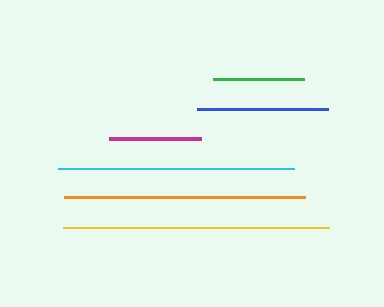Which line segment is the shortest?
The green line is the shortest at approximately 91 pixels.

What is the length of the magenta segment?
The magenta segment is approximately 92 pixels long.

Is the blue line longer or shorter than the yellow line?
The yellow line is longer than the blue line.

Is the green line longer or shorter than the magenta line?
The magenta line is longer than the green line.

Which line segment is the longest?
The yellow line is the longest at approximately 266 pixels.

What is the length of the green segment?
The green segment is approximately 91 pixels long.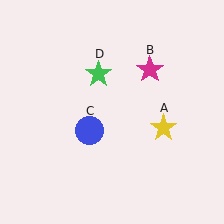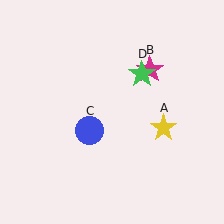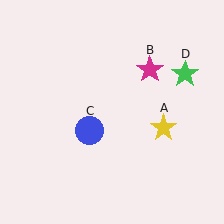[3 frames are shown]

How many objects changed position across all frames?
1 object changed position: green star (object D).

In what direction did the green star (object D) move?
The green star (object D) moved right.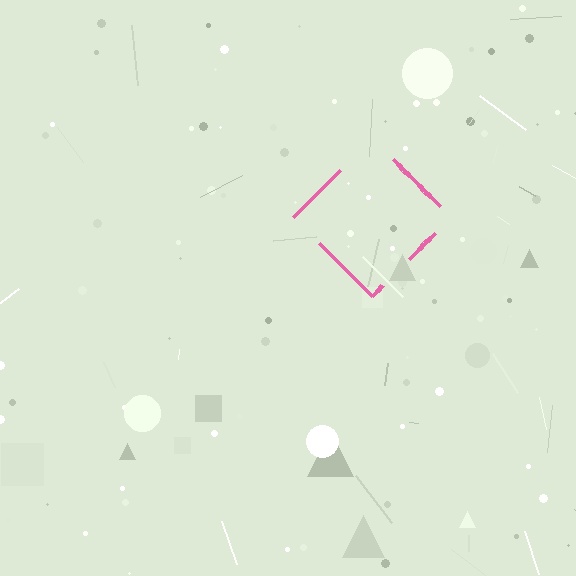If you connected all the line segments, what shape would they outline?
They would outline a diamond.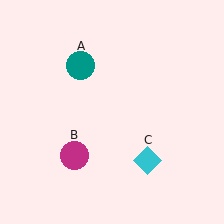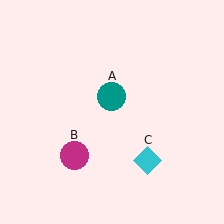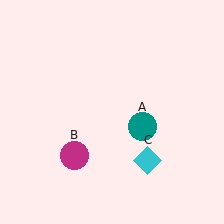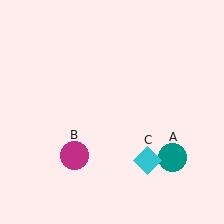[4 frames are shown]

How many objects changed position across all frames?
1 object changed position: teal circle (object A).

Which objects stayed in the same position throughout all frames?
Magenta circle (object B) and cyan diamond (object C) remained stationary.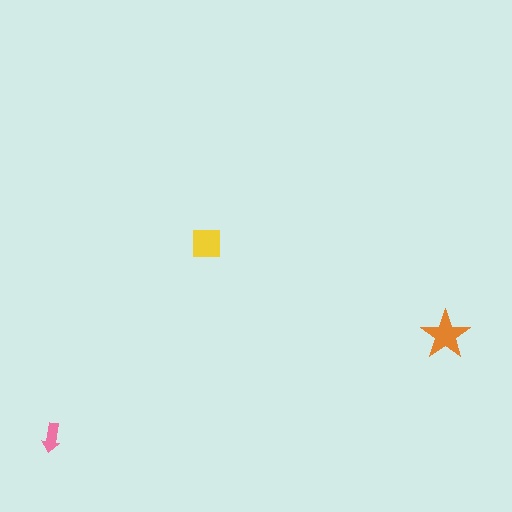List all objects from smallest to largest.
The pink arrow, the yellow square, the orange star.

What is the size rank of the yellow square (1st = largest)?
2nd.